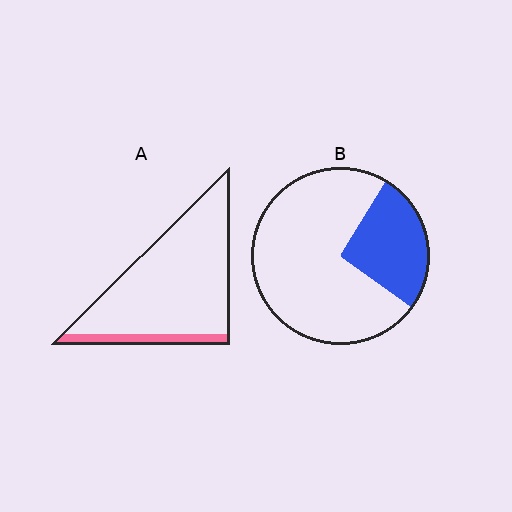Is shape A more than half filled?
No.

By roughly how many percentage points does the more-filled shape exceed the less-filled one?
By roughly 15 percentage points (B over A).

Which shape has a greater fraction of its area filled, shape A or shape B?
Shape B.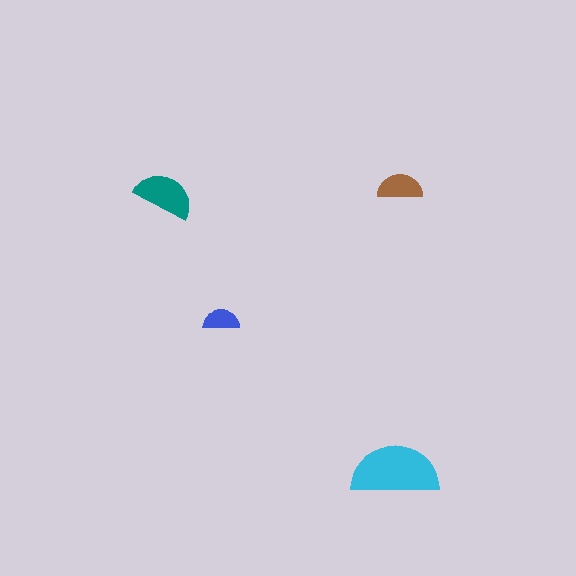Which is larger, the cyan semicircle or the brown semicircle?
The cyan one.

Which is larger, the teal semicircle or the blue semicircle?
The teal one.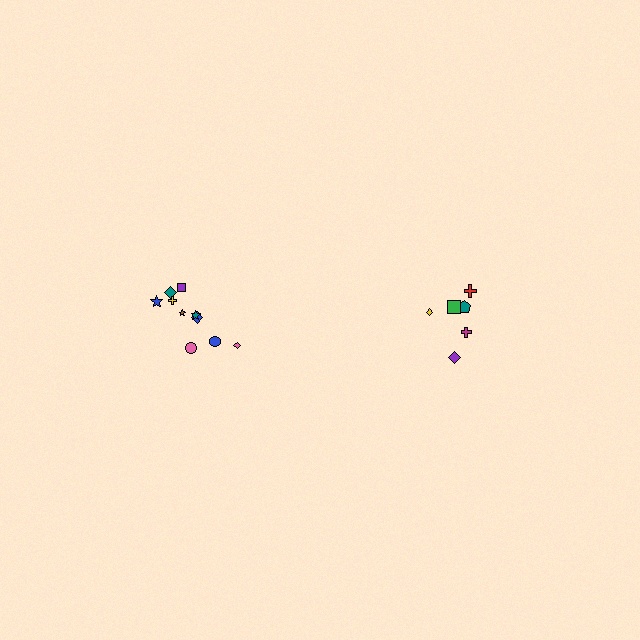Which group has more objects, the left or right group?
The left group.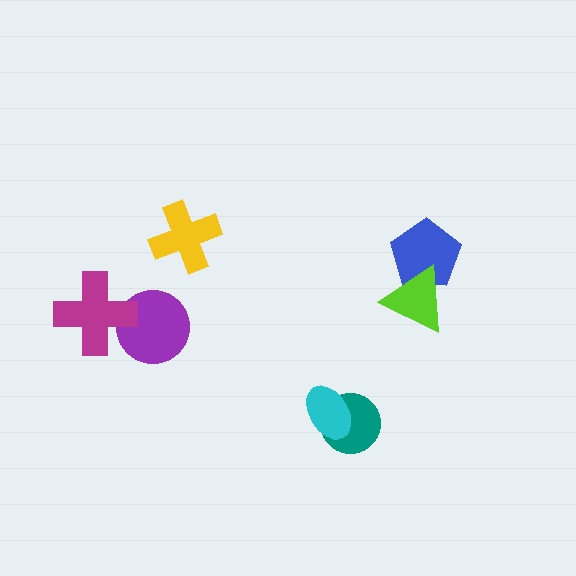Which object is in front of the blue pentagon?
The lime triangle is in front of the blue pentagon.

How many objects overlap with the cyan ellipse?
1 object overlaps with the cyan ellipse.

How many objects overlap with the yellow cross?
0 objects overlap with the yellow cross.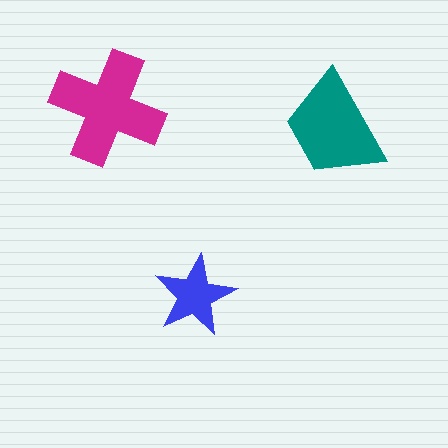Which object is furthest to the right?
The teal trapezoid is rightmost.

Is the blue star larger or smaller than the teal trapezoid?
Smaller.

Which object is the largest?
The magenta cross.